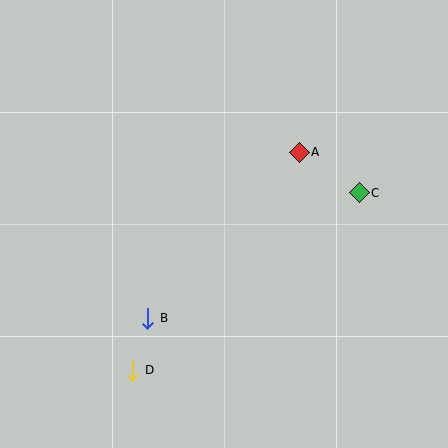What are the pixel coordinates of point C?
Point C is at (359, 193).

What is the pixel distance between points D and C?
The distance between D and C is 288 pixels.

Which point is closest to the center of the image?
Point A at (299, 152) is closest to the center.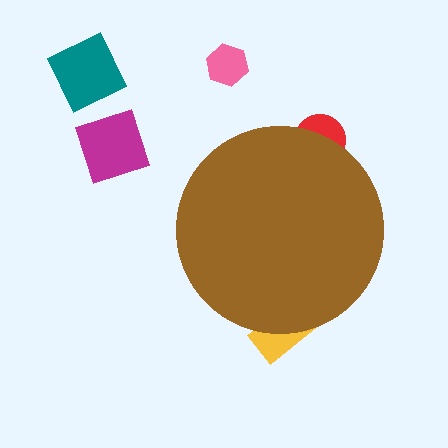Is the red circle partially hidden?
Yes, the red circle is partially hidden behind the brown circle.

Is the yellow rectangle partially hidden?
Yes, the yellow rectangle is partially hidden behind the brown circle.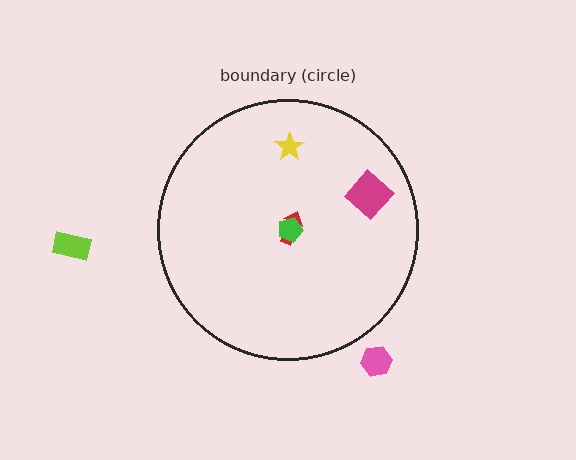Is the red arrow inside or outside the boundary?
Inside.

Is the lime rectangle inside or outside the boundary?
Outside.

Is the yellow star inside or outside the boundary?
Inside.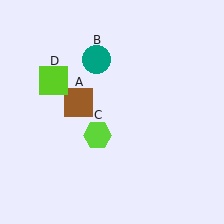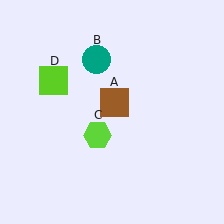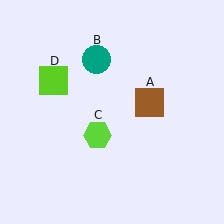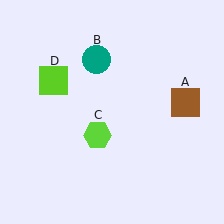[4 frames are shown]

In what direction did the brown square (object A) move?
The brown square (object A) moved right.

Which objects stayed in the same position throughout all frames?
Teal circle (object B) and lime hexagon (object C) and lime square (object D) remained stationary.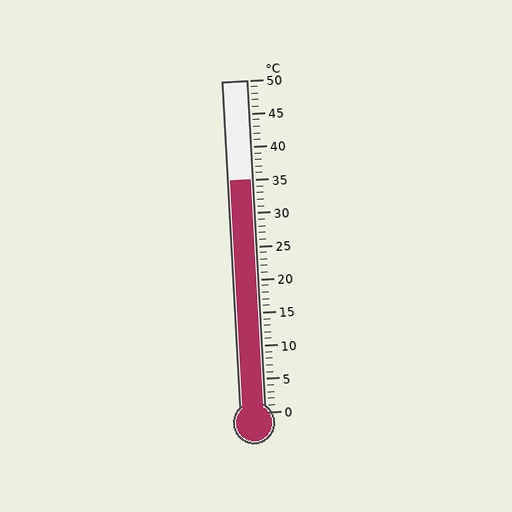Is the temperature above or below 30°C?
The temperature is above 30°C.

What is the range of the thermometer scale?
The thermometer scale ranges from 0°C to 50°C.